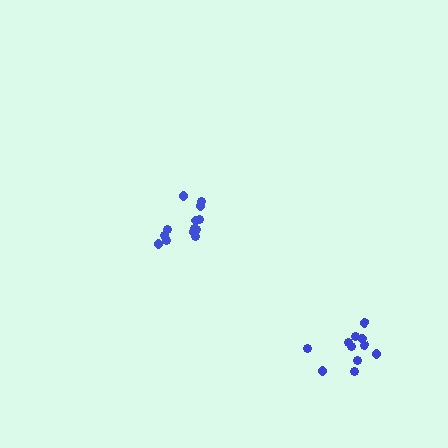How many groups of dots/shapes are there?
There are 2 groups.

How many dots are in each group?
Group 1: 13 dots, Group 2: 11 dots (24 total).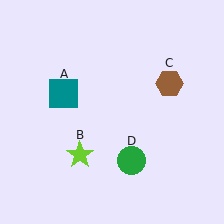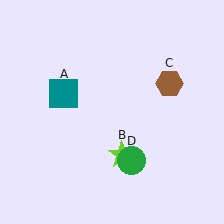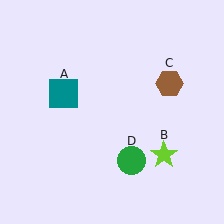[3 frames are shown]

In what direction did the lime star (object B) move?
The lime star (object B) moved right.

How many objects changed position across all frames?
1 object changed position: lime star (object B).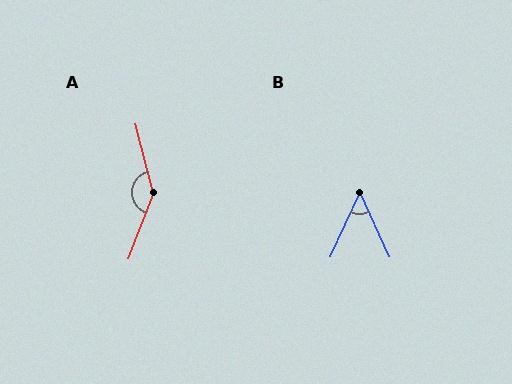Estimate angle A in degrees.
Approximately 145 degrees.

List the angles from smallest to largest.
B (49°), A (145°).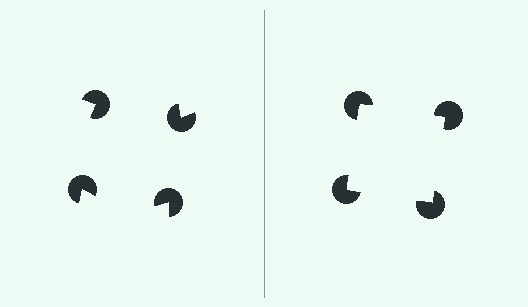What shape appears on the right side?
An illusory square.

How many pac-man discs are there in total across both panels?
8 — 4 on each side.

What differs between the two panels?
The pac-man discs are positioned identically on both sides; only the wedge orientations differ. On the right they align to a square; on the left they are misaligned.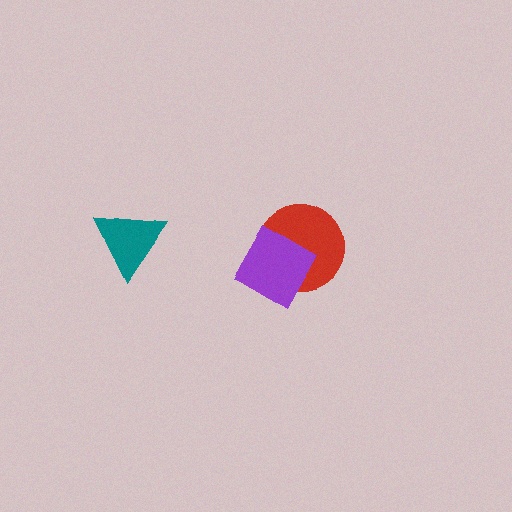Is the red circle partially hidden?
Yes, it is partially covered by another shape.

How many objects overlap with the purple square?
1 object overlaps with the purple square.